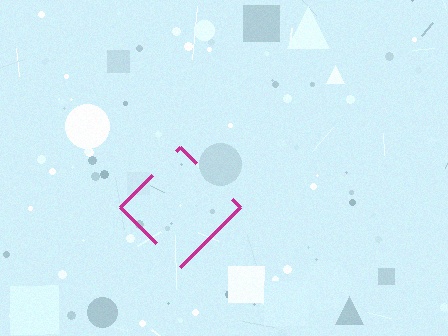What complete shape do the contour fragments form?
The contour fragments form a diamond.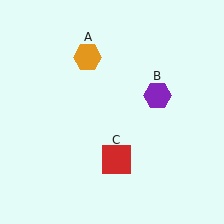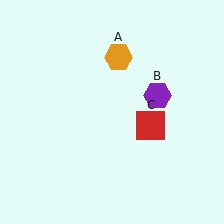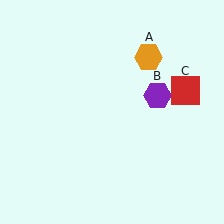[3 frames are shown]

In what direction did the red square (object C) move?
The red square (object C) moved up and to the right.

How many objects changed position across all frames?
2 objects changed position: orange hexagon (object A), red square (object C).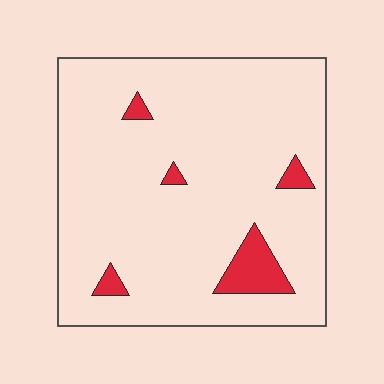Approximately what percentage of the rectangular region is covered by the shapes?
Approximately 5%.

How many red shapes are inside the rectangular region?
5.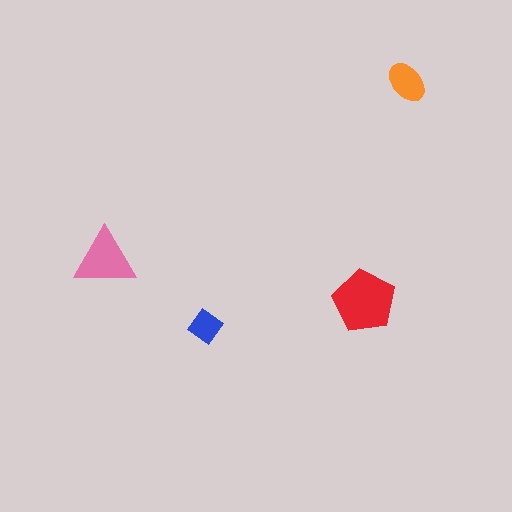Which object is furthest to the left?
The pink triangle is leftmost.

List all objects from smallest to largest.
The blue diamond, the orange ellipse, the pink triangle, the red pentagon.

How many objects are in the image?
There are 4 objects in the image.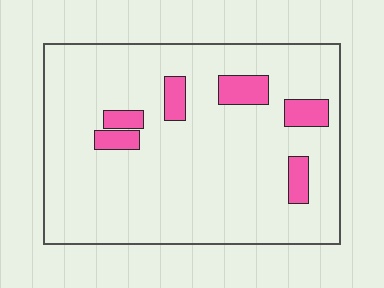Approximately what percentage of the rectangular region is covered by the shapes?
Approximately 10%.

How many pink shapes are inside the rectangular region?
6.